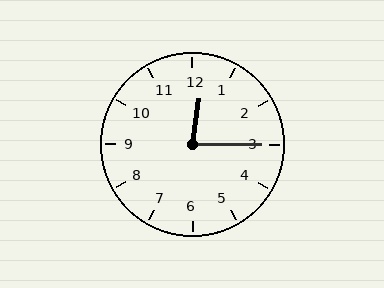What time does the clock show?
12:15.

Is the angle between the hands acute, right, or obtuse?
It is acute.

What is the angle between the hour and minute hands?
Approximately 82 degrees.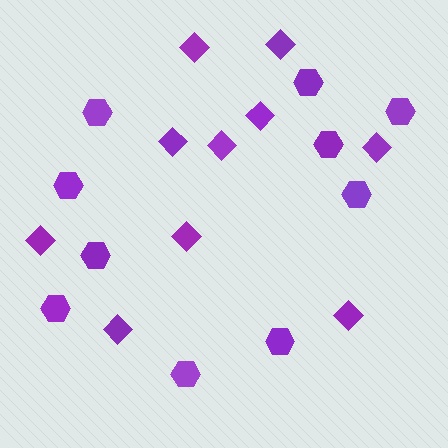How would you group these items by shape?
There are 2 groups: one group of hexagons (10) and one group of diamonds (10).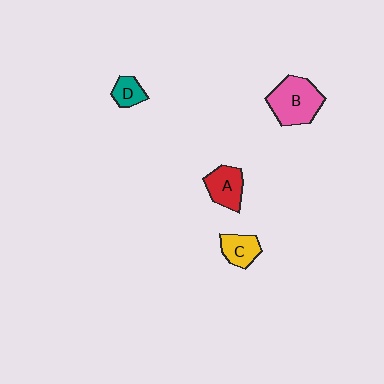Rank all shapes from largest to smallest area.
From largest to smallest: B (pink), A (red), C (yellow), D (teal).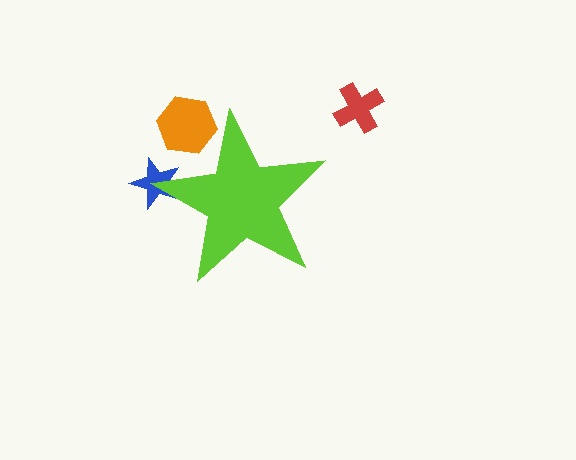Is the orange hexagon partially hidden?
Yes, the orange hexagon is partially hidden behind the lime star.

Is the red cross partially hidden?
No, the red cross is fully visible.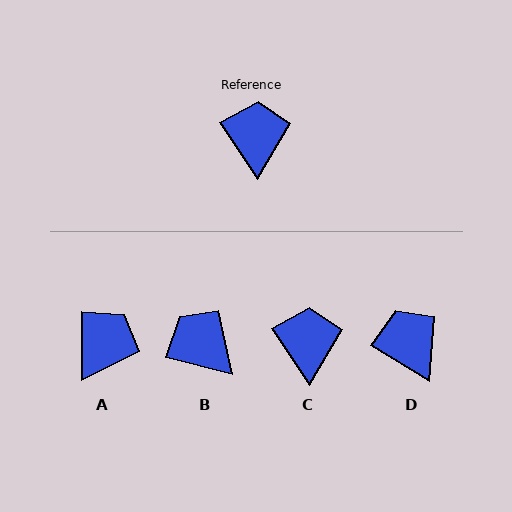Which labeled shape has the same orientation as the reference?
C.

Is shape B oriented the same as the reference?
No, it is off by about 43 degrees.